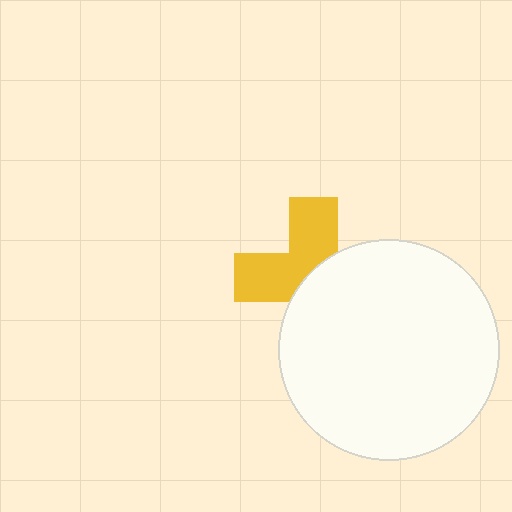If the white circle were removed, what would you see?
You would see the complete yellow cross.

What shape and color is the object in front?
The object in front is a white circle.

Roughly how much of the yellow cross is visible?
About half of it is visible (roughly 48%).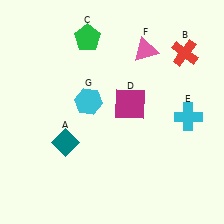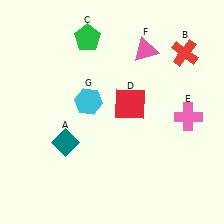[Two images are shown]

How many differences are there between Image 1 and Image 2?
There are 2 differences between the two images.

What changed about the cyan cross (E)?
In Image 1, E is cyan. In Image 2, it changed to pink.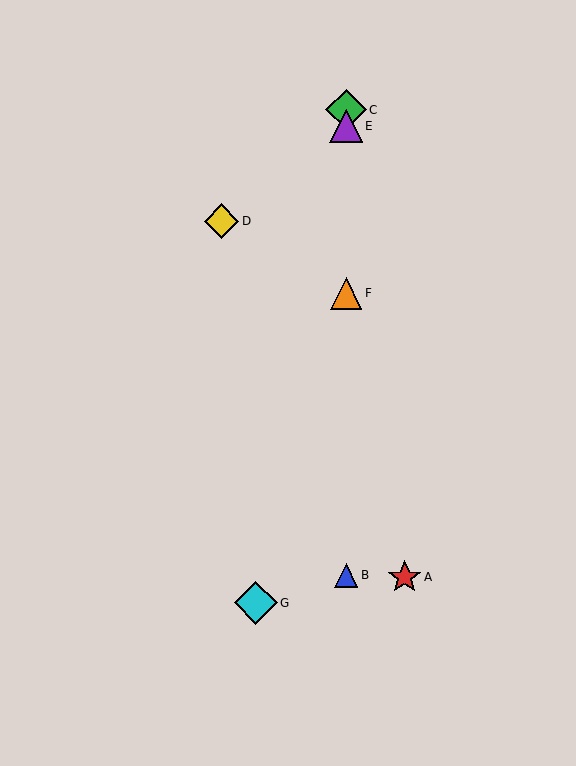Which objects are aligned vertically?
Objects B, C, E, F are aligned vertically.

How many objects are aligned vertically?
4 objects (B, C, E, F) are aligned vertically.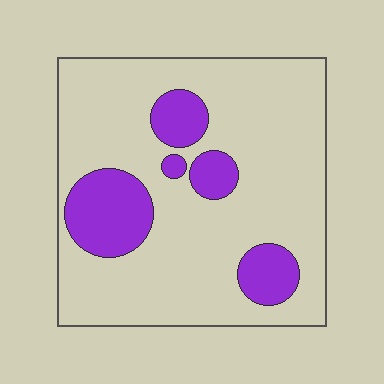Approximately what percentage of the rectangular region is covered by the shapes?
Approximately 20%.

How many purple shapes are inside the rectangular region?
5.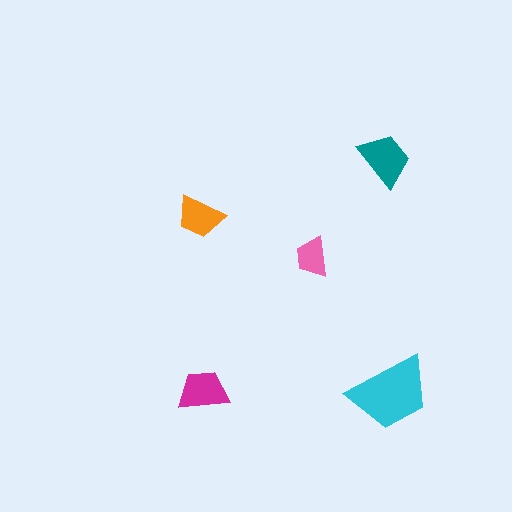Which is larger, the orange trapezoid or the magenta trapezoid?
The magenta one.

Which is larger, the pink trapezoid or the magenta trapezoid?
The magenta one.